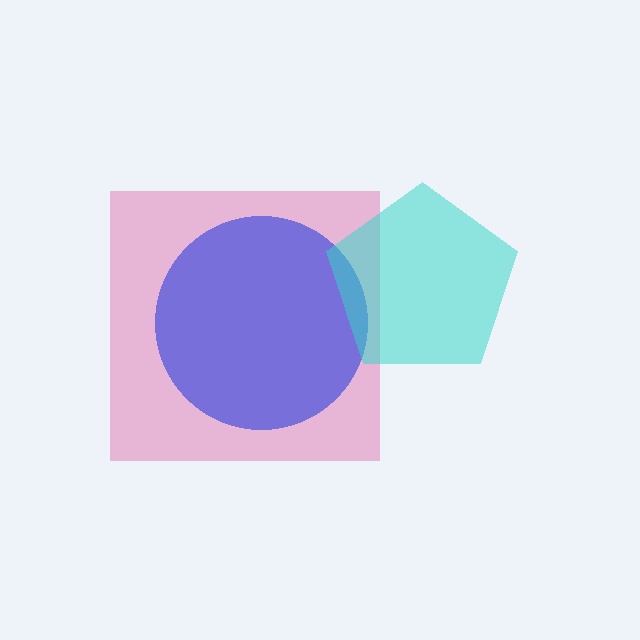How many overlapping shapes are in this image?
There are 3 overlapping shapes in the image.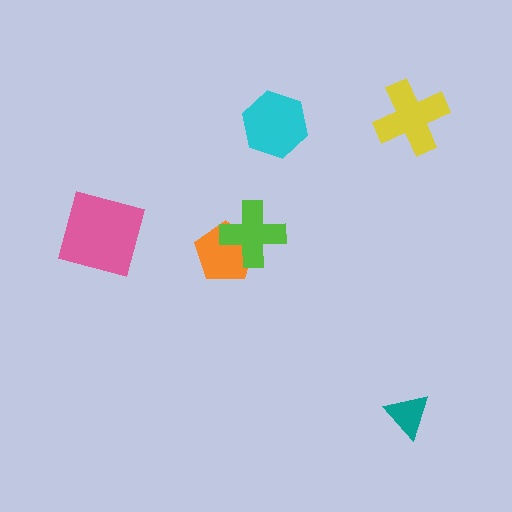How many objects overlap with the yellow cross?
0 objects overlap with the yellow cross.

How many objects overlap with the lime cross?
1 object overlaps with the lime cross.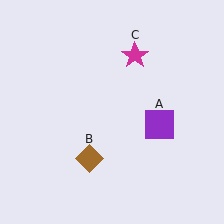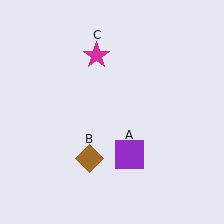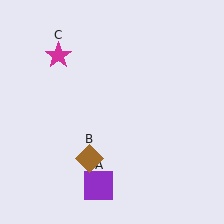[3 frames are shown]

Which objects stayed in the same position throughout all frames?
Brown diamond (object B) remained stationary.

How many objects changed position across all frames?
2 objects changed position: purple square (object A), magenta star (object C).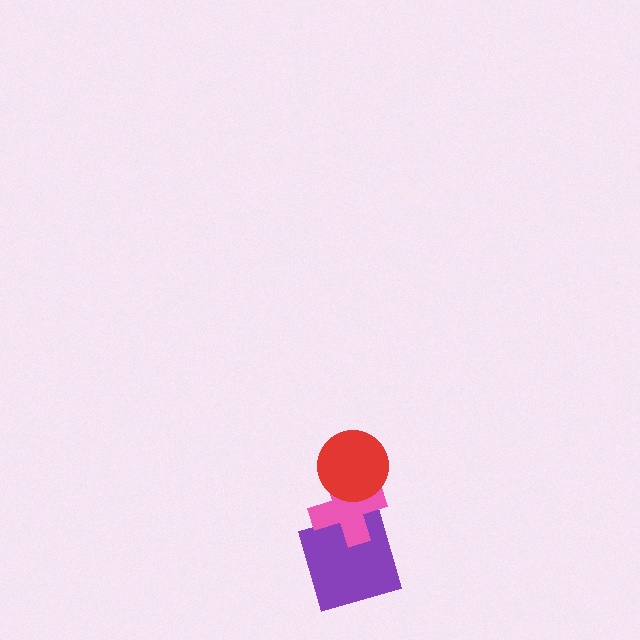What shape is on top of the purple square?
The pink cross is on top of the purple square.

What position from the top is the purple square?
The purple square is 3rd from the top.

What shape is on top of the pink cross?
The red circle is on top of the pink cross.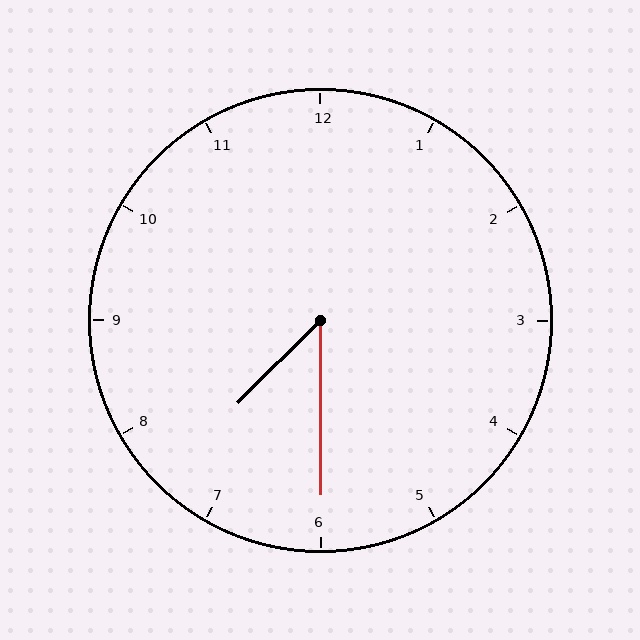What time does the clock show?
7:30.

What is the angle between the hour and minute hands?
Approximately 45 degrees.